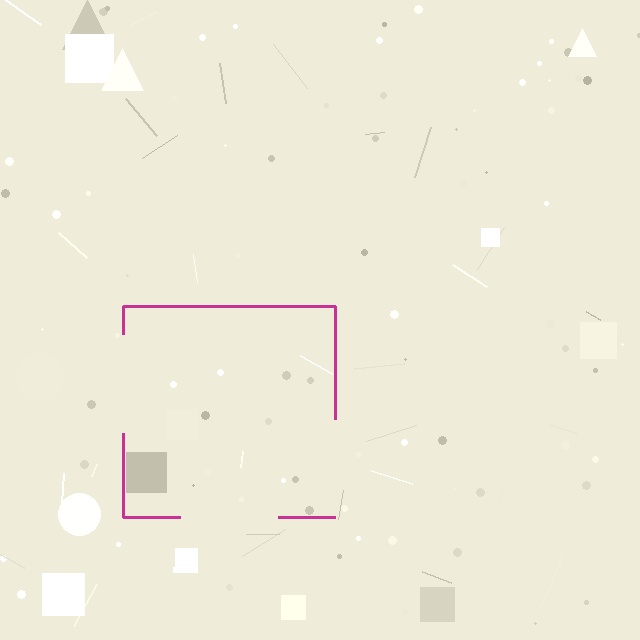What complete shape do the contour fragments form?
The contour fragments form a square.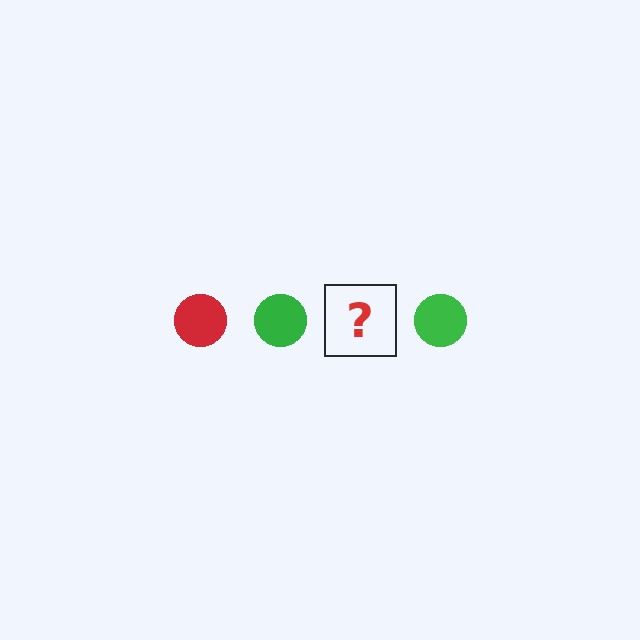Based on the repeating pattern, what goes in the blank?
The blank should be a red circle.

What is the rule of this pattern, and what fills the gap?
The rule is that the pattern cycles through red, green circles. The gap should be filled with a red circle.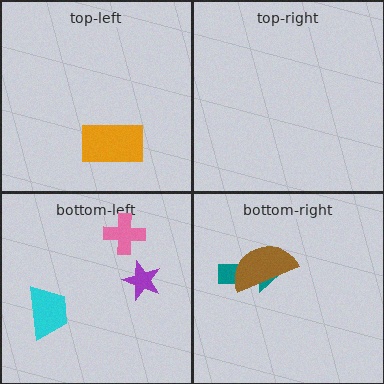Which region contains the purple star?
The bottom-left region.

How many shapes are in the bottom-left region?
3.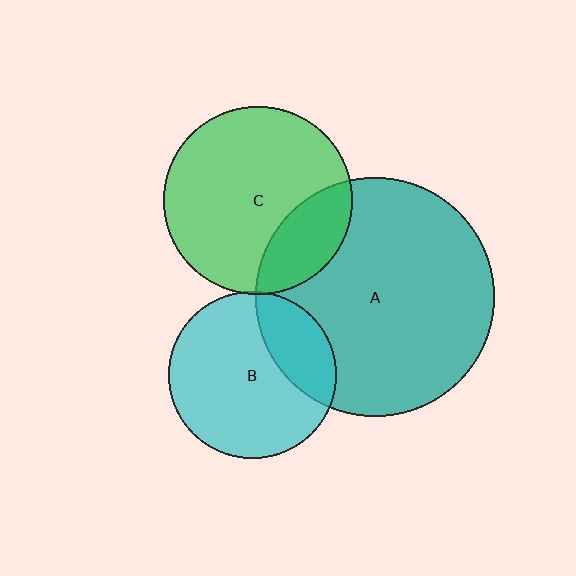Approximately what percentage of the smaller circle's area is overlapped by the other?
Approximately 25%.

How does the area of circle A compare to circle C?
Approximately 1.6 times.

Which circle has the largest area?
Circle A (teal).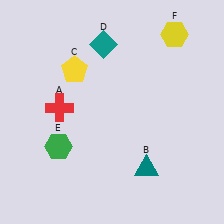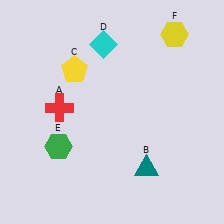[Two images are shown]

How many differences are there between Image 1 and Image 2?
There is 1 difference between the two images.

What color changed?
The diamond (D) changed from teal in Image 1 to cyan in Image 2.